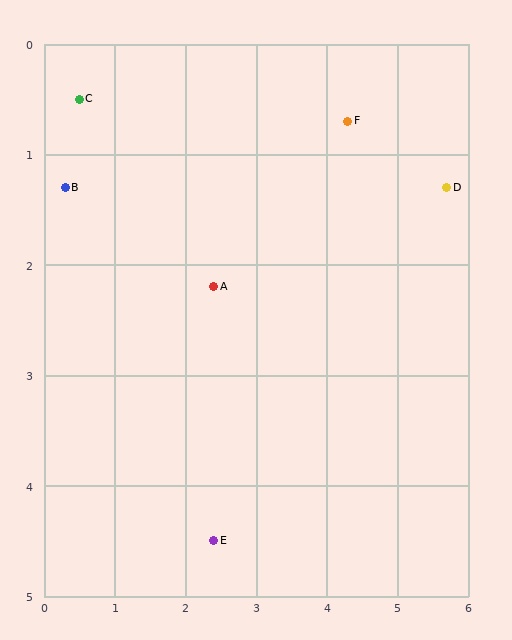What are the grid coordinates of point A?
Point A is at approximately (2.4, 2.2).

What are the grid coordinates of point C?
Point C is at approximately (0.5, 0.5).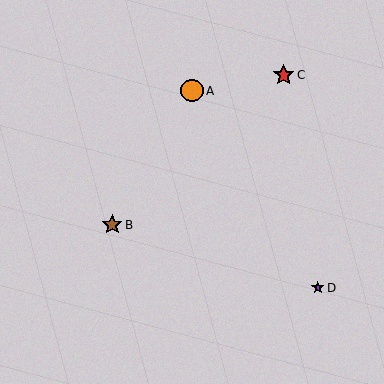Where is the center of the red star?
The center of the red star is at (284, 75).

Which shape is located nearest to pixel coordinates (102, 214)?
The brown star (labeled B) at (112, 225) is nearest to that location.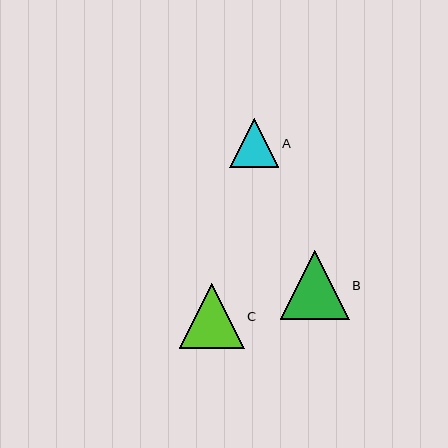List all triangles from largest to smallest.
From largest to smallest: B, C, A.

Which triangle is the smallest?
Triangle A is the smallest with a size of approximately 50 pixels.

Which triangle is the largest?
Triangle B is the largest with a size of approximately 69 pixels.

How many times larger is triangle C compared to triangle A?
Triangle C is approximately 1.3 times the size of triangle A.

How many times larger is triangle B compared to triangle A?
Triangle B is approximately 1.4 times the size of triangle A.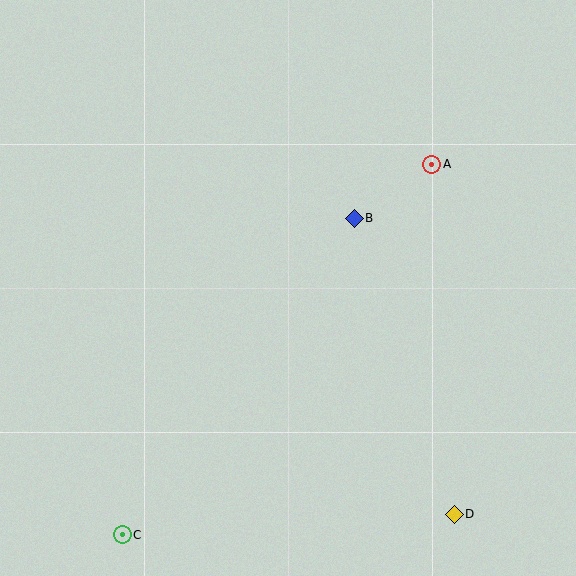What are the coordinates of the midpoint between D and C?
The midpoint between D and C is at (288, 525).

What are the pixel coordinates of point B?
Point B is at (354, 218).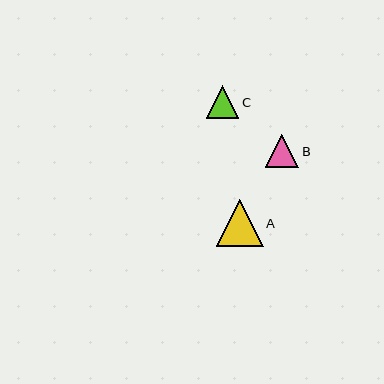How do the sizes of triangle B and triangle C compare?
Triangle B and triangle C are approximately the same size.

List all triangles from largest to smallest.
From largest to smallest: A, B, C.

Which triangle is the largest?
Triangle A is the largest with a size of approximately 47 pixels.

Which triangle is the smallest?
Triangle C is the smallest with a size of approximately 33 pixels.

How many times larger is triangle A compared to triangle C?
Triangle A is approximately 1.4 times the size of triangle C.